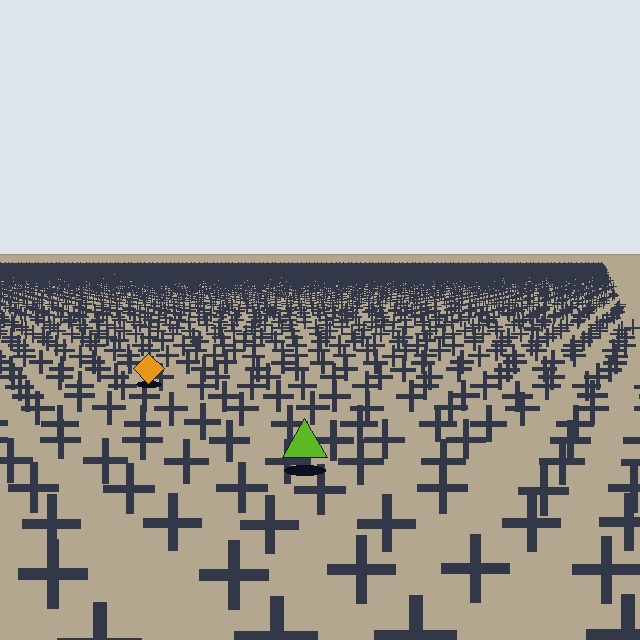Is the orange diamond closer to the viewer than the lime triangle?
No. The lime triangle is closer — you can tell from the texture gradient: the ground texture is coarser near it.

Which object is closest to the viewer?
The lime triangle is closest. The texture marks near it are larger and more spread out.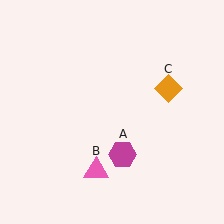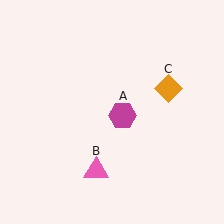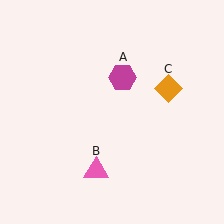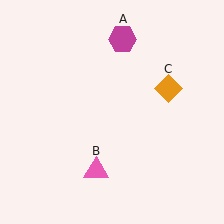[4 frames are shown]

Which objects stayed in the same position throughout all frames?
Pink triangle (object B) and orange diamond (object C) remained stationary.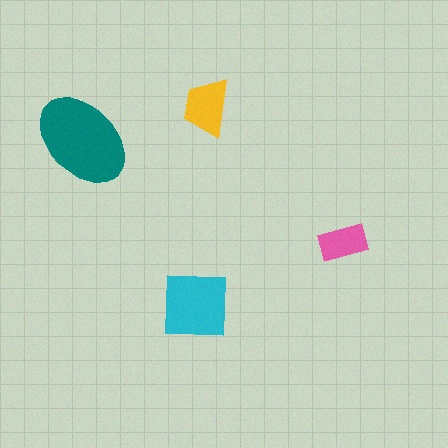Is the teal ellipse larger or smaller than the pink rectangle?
Larger.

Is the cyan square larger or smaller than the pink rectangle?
Larger.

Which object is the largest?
The teal ellipse.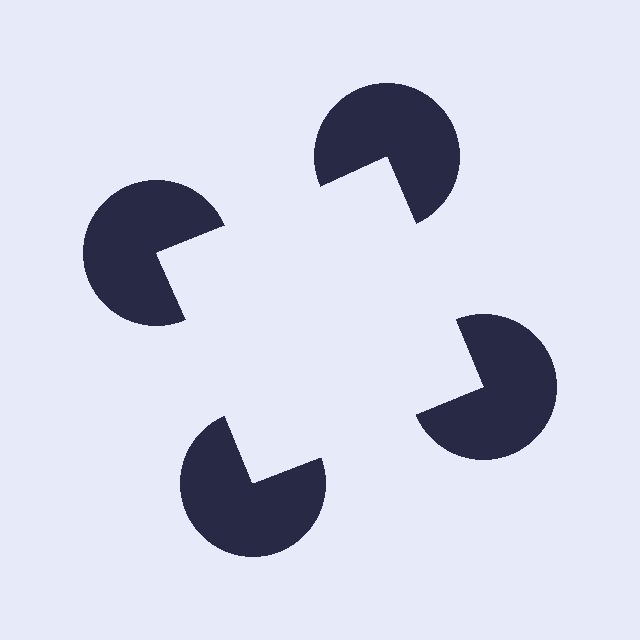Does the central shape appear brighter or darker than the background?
It typically appears slightly brighter than the background, even though no actual brightness change is drawn.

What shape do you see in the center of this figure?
An illusory square — its edges are inferred from the aligned wedge cuts in the pac-man discs, not physically drawn.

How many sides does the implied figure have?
4 sides.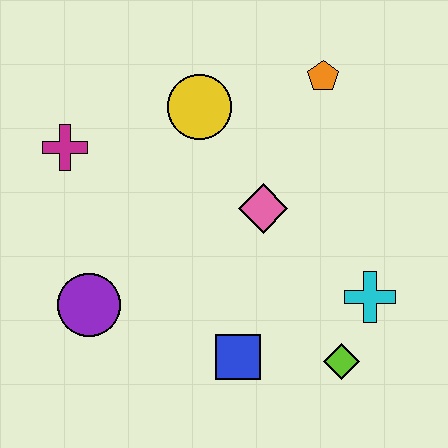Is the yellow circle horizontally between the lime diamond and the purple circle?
Yes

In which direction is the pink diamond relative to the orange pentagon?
The pink diamond is below the orange pentagon.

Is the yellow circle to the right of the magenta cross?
Yes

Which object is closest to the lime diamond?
The cyan cross is closest to the lime diamond.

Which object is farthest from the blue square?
The orange pentagon is farthest from the blue square.